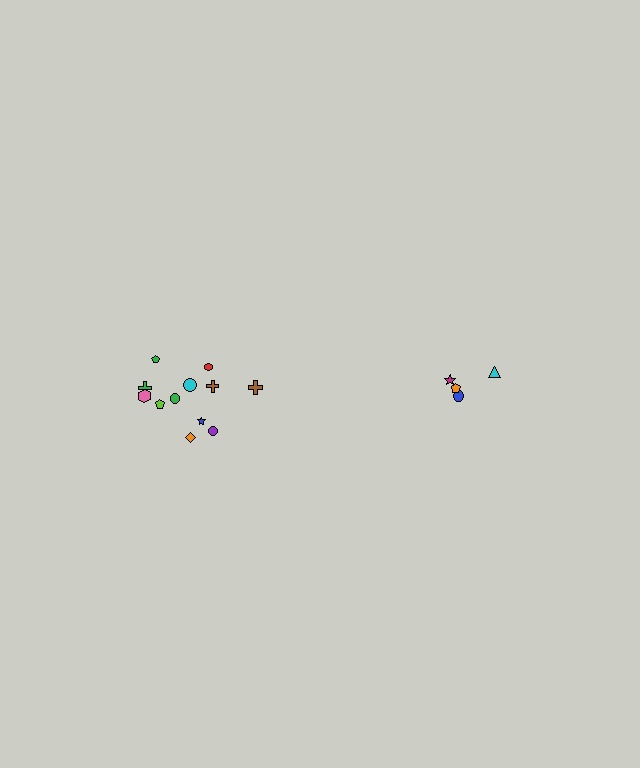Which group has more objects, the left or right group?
The left group.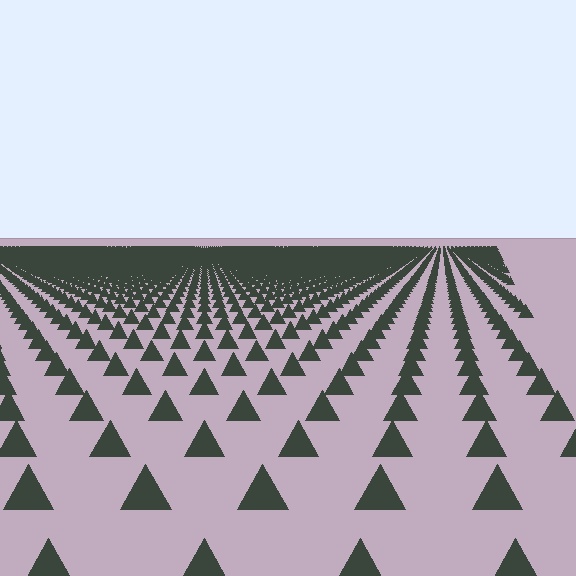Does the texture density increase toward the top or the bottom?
Density increases toward the top.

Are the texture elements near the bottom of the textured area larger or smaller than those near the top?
Larger. Near the bottom, elements are closer to the viewer and appear at a bigger on-screen size.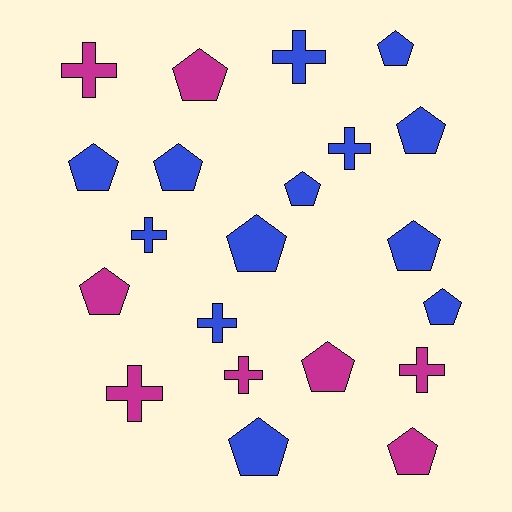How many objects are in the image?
There are 21 objects.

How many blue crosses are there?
There are 4 blue crosses.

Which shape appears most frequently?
Pentagon, with 13 objects.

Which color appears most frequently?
Blue, with 13 objects.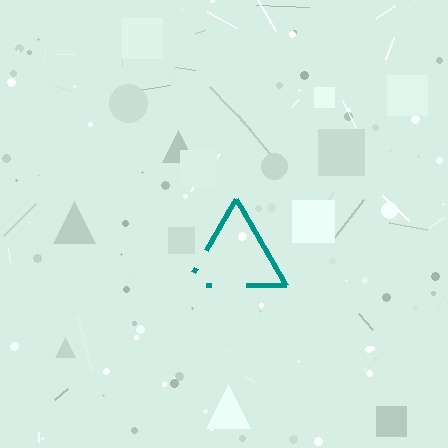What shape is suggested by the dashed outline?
The dashed outline suggests a triangle.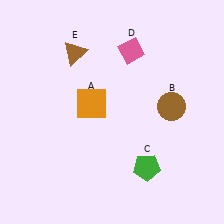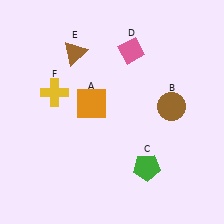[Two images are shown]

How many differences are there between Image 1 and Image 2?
There is 1 difference between the two images.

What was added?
A yellow cross (F) was added in Image 2.